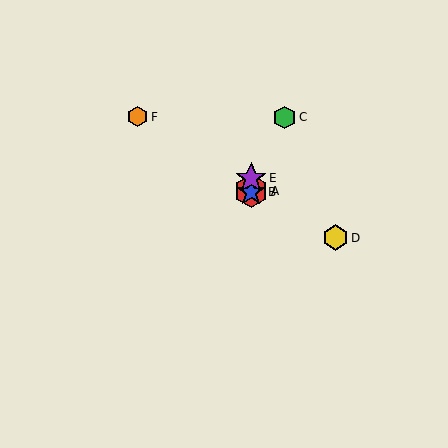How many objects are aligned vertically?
3 objects (A, B, E) are aligned vertically.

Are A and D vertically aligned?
No, A is at x≈251 and D is at x≈336.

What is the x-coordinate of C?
Object C is at x≈285.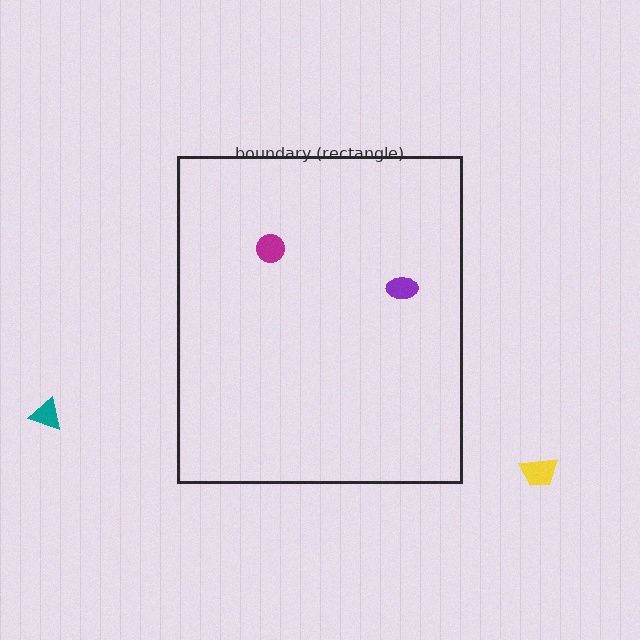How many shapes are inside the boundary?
2 inside, 2 outside.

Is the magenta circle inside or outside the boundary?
Inside.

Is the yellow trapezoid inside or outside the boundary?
Outside.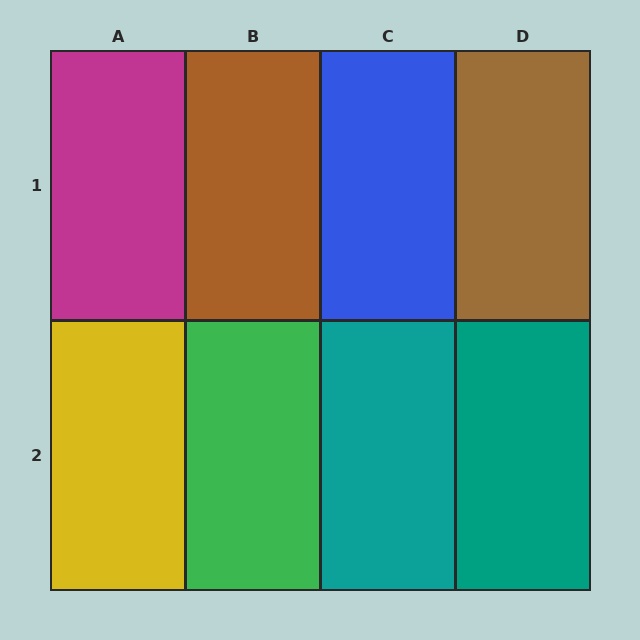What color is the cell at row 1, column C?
Blue.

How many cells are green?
1 cell is green.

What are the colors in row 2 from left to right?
Yellow, green, teal, teal.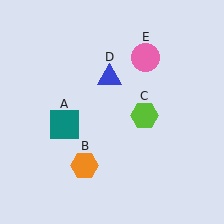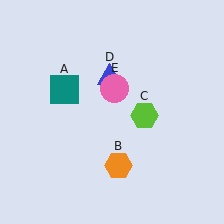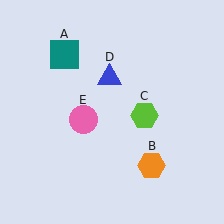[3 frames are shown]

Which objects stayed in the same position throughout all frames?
Lime hexagon (object C) and blue triangle (object D) remained stationary.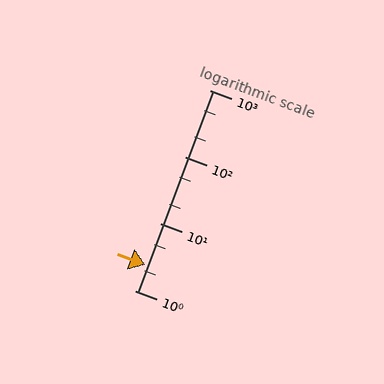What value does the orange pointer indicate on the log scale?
The pointer indicates approximately 2.4.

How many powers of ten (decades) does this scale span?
The scale spans 3 decades, from 1 to 1000.